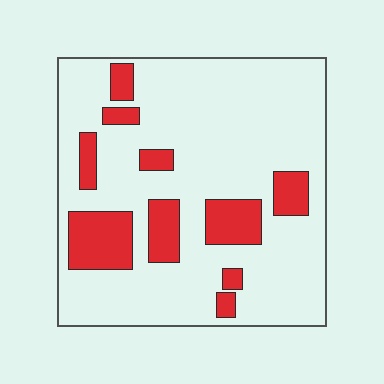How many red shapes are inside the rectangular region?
10.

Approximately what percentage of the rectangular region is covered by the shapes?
Approximately 20%.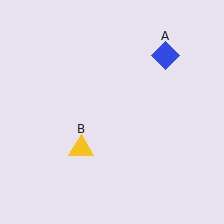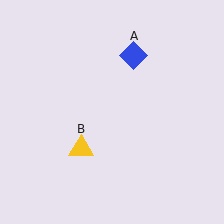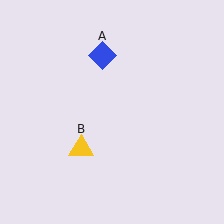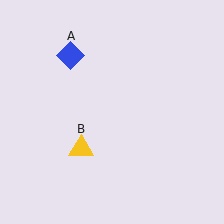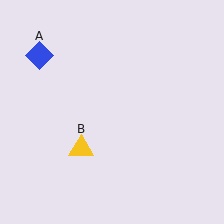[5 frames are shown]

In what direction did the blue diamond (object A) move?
The blue diamond (object A) moved left.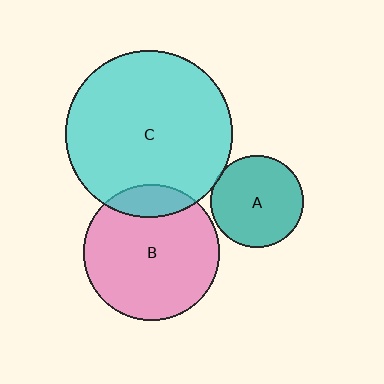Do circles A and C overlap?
Yes.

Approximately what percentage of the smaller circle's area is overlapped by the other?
Approximately 5%.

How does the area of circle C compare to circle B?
Approximately 1.5 times.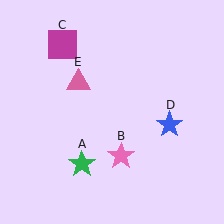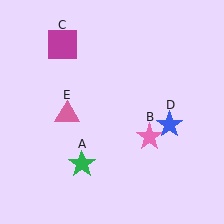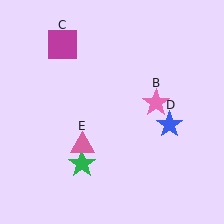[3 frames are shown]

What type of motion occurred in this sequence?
The pink star (object B), pink triangle (object E) rotated counterclockwise around the center of the scene.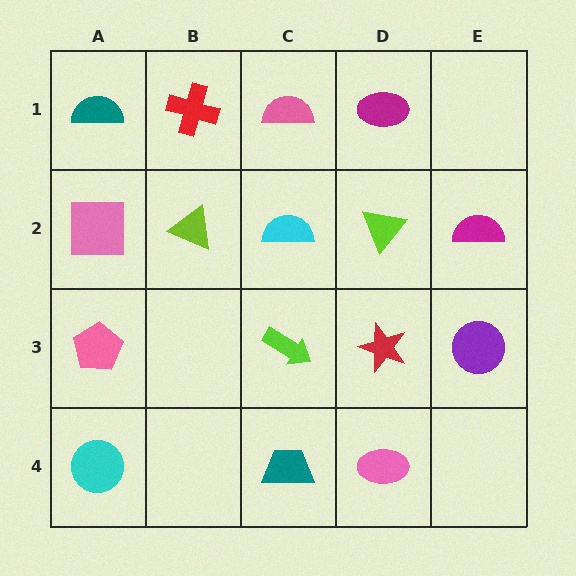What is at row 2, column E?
A magenta semicircle.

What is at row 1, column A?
A teal semicircle.